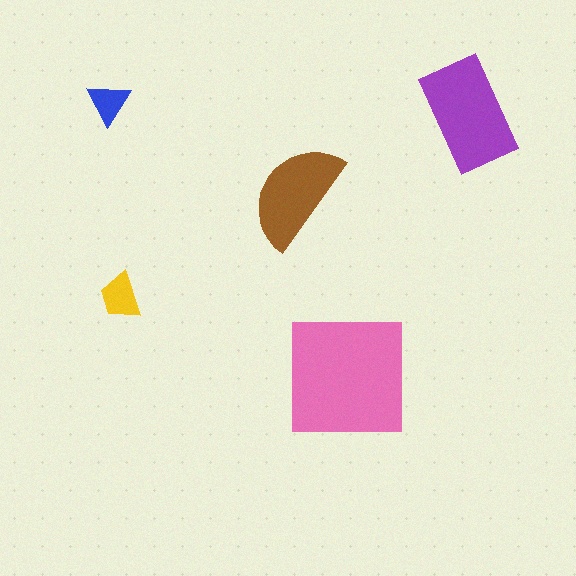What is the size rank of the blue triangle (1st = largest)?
5th.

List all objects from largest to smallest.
The pink square, the purple rectangle, the brown semicircle, the yellow trapezoid, the blue triangle.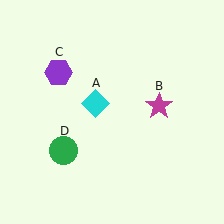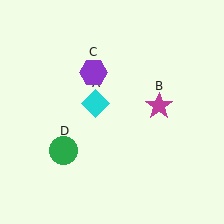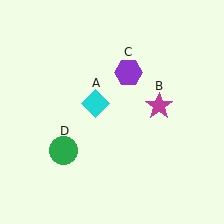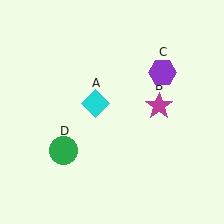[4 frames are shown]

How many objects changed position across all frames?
1 object changed position: purple hexagon (object C).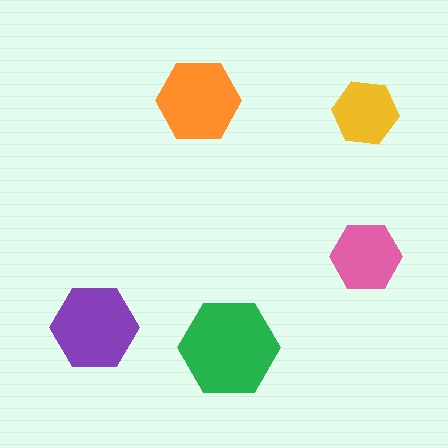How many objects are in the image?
There are 5 objects in the image.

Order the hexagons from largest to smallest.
the green one, the purple one, the orange one, the pink one, the yellow one.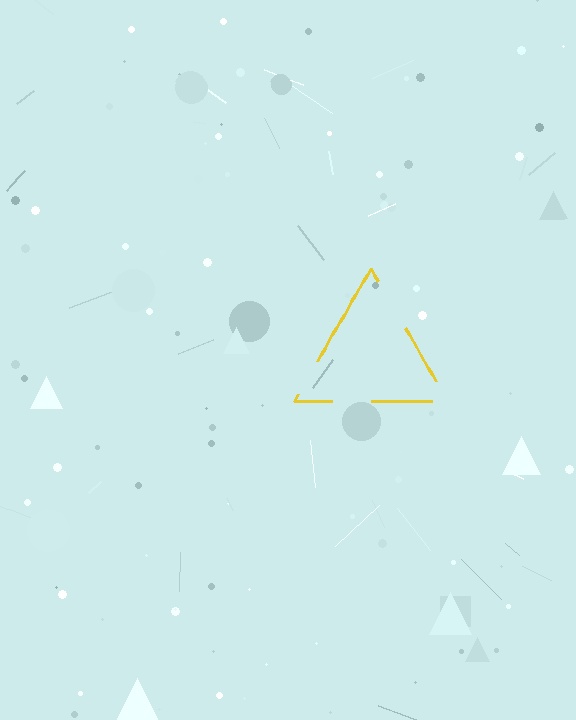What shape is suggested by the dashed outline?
The dashed outline suggests a triangle.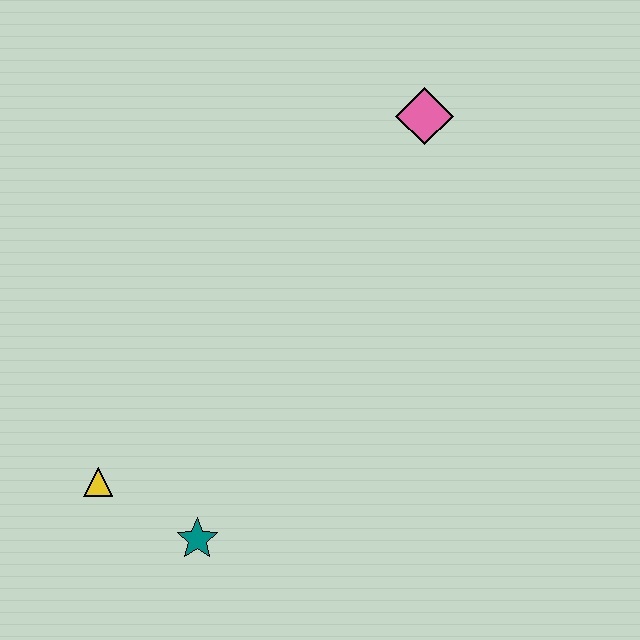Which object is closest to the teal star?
The yellow triangle is closest to the teal star.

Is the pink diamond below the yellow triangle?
No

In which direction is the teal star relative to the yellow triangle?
The teal star is to the right of the yellow triangle.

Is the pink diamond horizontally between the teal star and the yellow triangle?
No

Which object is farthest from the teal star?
The pink diamond is farthest from the teal star.